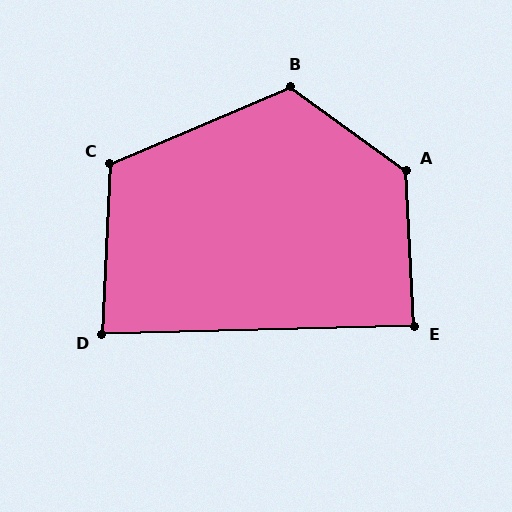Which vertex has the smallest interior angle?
D, at approximately 86 degrees.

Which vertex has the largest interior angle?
A, at approximately 129 degrees.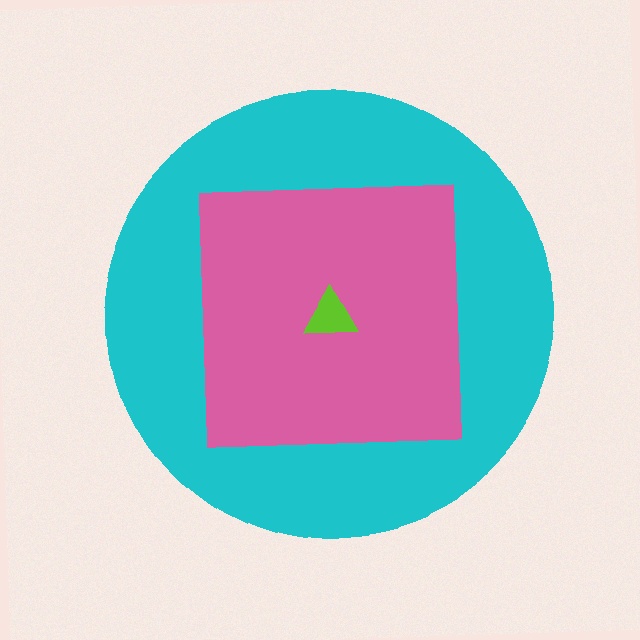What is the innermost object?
The lime triangle.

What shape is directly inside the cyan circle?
The pink square.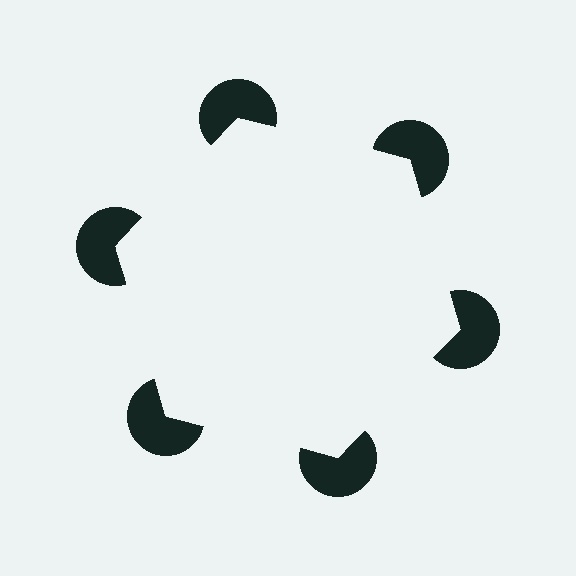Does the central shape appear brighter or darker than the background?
It typically appears slightly brighter than the background, even though no actual brightness change is drawn.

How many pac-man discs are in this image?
There are 6 — one at each vertex of the illusory hexagon.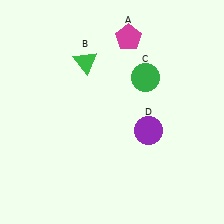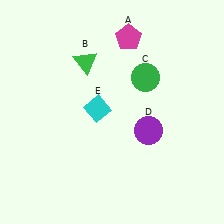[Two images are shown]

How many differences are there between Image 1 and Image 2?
There is 1 difference between the two images.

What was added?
A cyan diamond (E) was added in Image 2.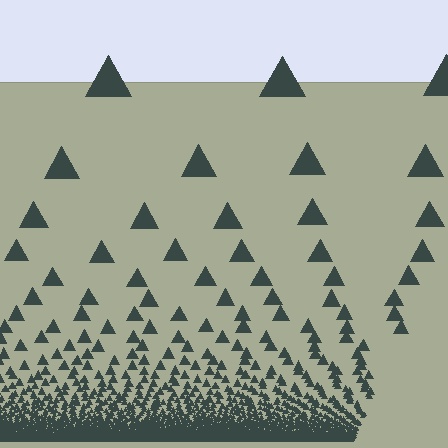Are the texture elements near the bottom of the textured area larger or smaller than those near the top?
Smaller. The gradient is inverted — elements near the bottom are smaller and denser.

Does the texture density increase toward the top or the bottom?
Density increases toward the bottom.